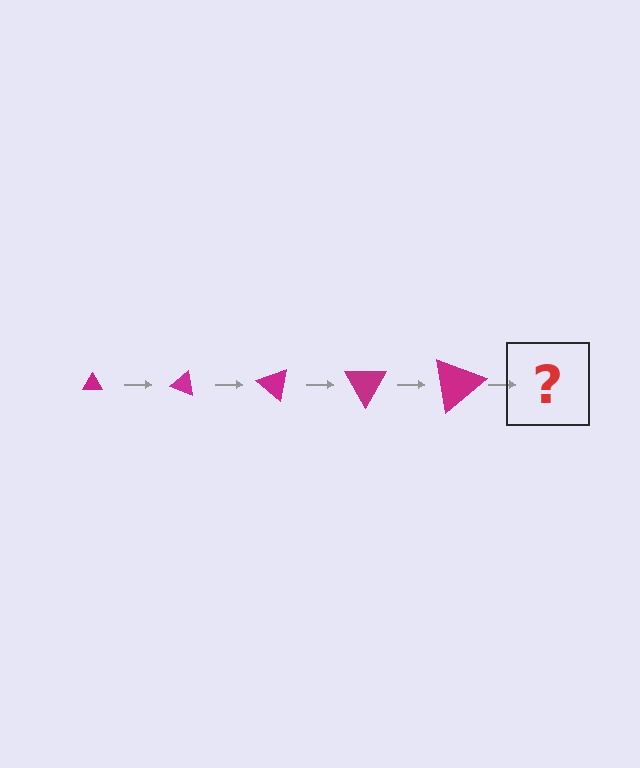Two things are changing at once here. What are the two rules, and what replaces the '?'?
The two rules are that the triangle grows larger each step and it rotates 20 degrees each step. The '?' should be a triangle, larger than the previous one and rotated 100 degrees from the start.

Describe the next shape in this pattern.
It should be a triangle, larger than the previous one and rotated 100 degrees from the start.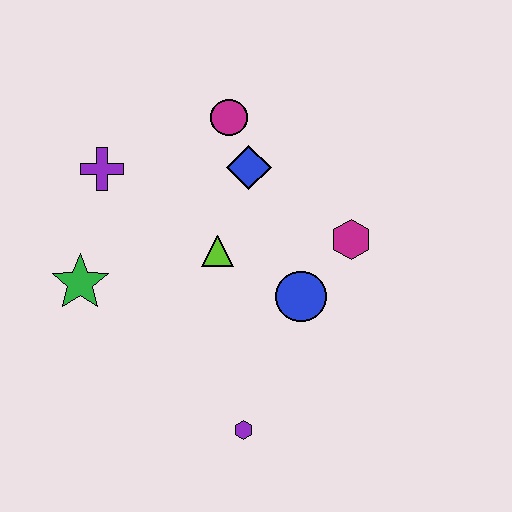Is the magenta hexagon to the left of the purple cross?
No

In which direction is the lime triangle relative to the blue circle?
The lime triangle is to the left of the blue circle.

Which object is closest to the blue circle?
The magenta hexagon is closest to the blue circle.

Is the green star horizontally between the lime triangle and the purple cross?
No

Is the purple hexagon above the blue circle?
No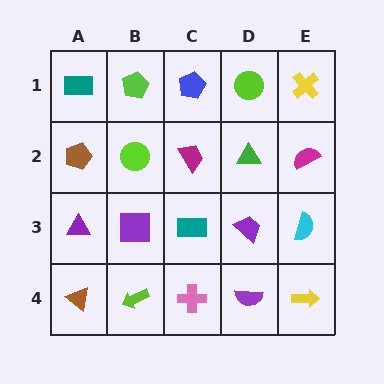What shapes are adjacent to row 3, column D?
A green triangle (row 2, column D), a purple semicircle (row 4, column D), a teal rectangle (row 3, column C), a cyan semicircle (row 3, column E).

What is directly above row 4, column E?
A cyan semicircle.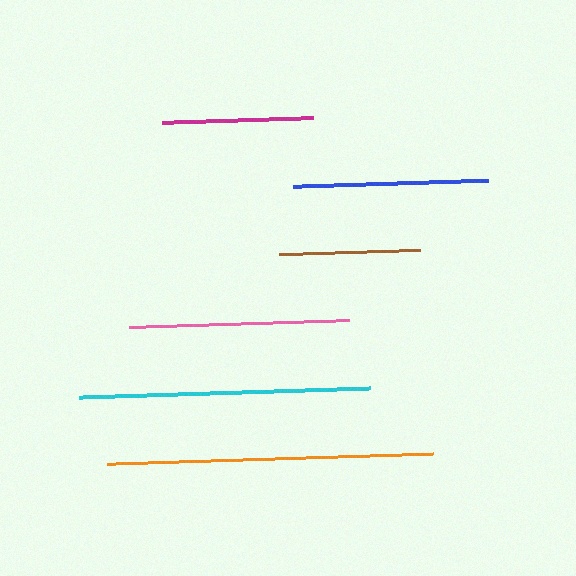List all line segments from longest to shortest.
From longest to shortest: orange, cyan, pink, blue, magenta, brown.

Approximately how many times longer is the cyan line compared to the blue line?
The cyan line is approximately 1.5 times the length of the blue line.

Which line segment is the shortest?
The brown line is the shortest at approximately 141 pixels.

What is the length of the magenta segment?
The magenta segment is approximately 151 pixels long.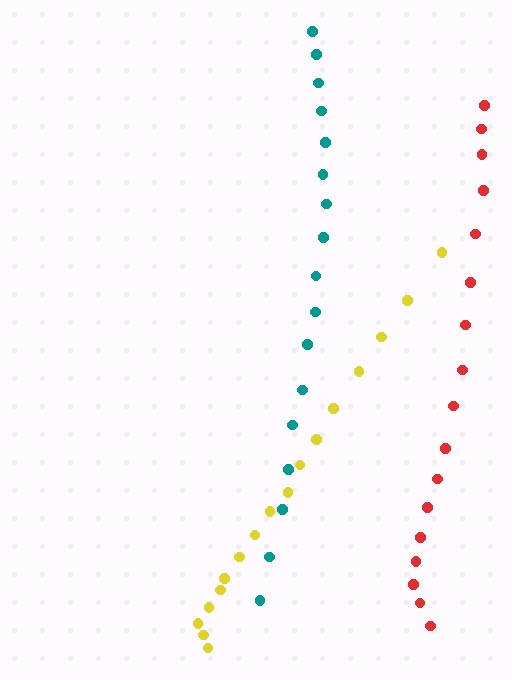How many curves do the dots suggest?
There are 3 distinct paths.